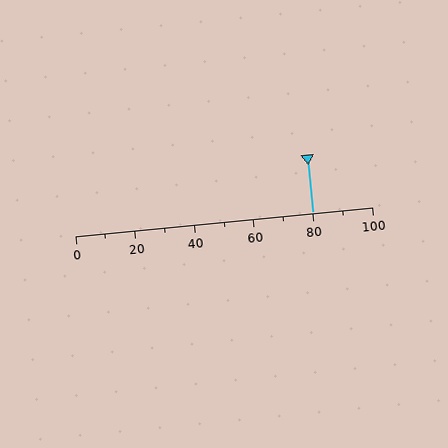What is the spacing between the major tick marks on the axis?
The major ticks are spaced 20 apart.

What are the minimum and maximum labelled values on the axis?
The axis runs from 0 to 100.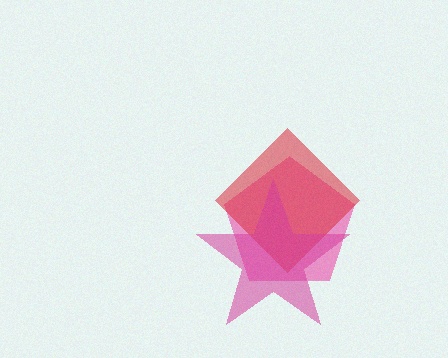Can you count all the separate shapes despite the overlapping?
Yes, there are 3 separate shapes.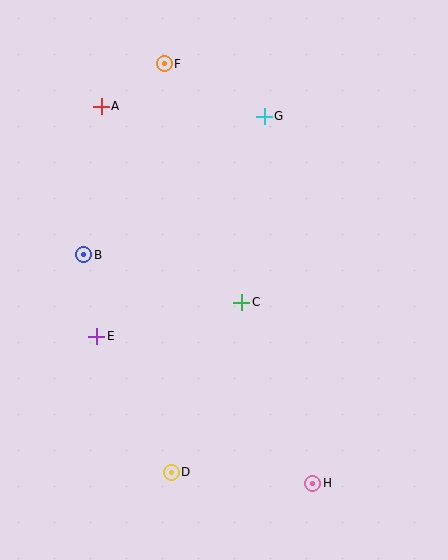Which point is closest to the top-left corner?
Point A is closest to the top-left corner.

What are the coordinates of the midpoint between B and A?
The midpoint between B and A is at (92, 180).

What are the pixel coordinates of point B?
Point B is at (84, 255).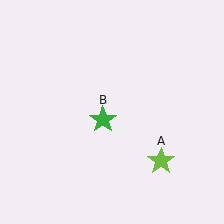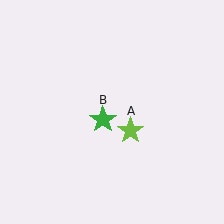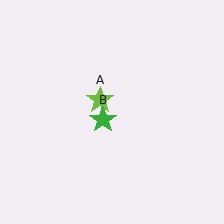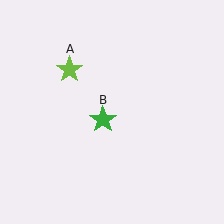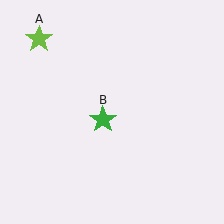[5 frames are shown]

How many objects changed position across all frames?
1 object changed position: lime star (object A).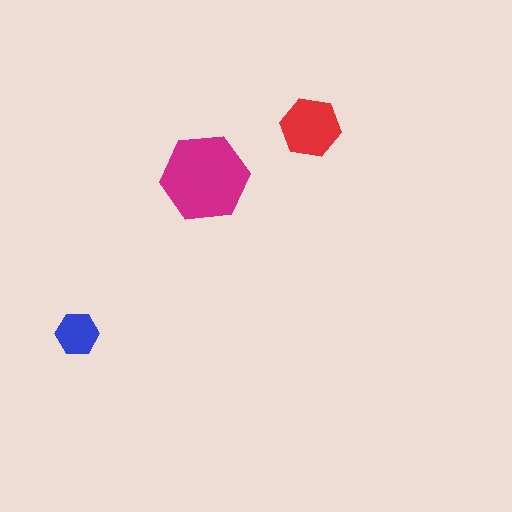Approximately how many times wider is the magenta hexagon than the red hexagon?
About 1.5 times wider.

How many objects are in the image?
There are 3 objects in the image.